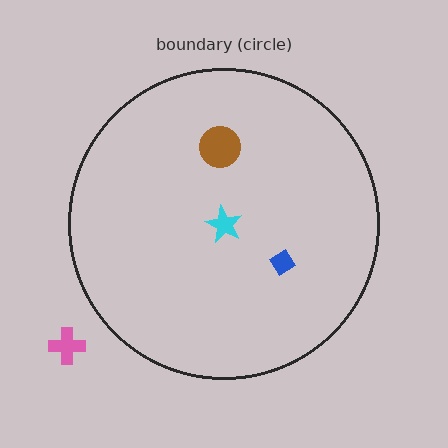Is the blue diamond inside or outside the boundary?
Inside.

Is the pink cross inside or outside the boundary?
Outside.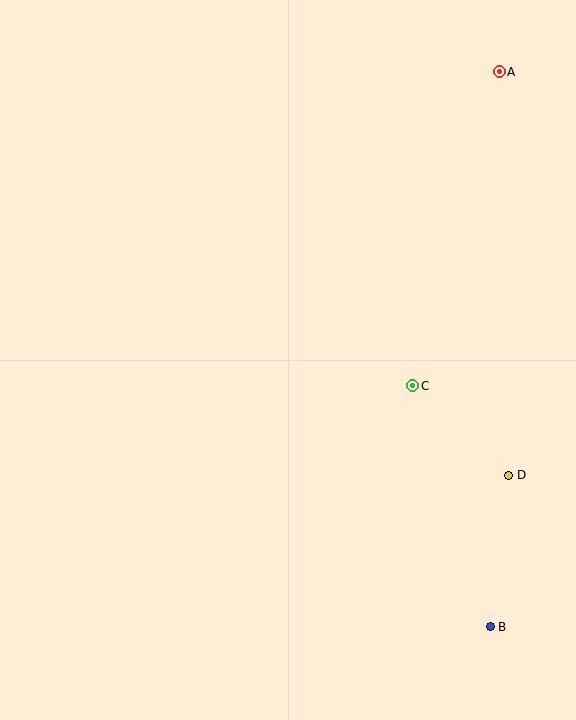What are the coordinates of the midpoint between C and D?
The midpoint between C and D is at (461, 431).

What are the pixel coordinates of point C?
Point C is at (413, 386).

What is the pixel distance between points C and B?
The distance between C and B is 253 pixels.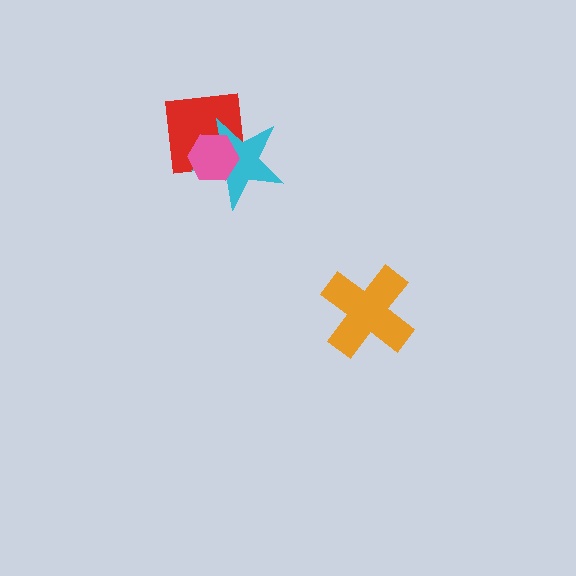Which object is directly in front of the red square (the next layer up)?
The cyan star is directly in front of the red square.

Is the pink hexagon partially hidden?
No, no other shape covers it.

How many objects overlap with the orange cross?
0 objects overlap with the orange cross.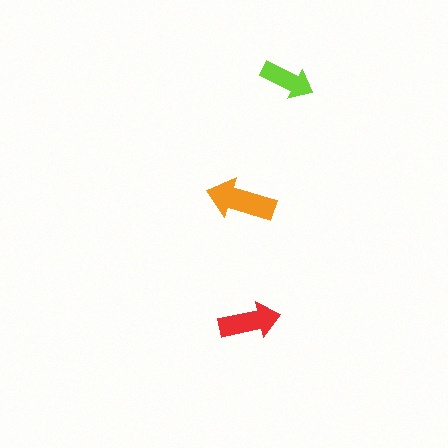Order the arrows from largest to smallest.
the orange one, the red one, the lime one.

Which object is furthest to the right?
The lime arrow is rightmost.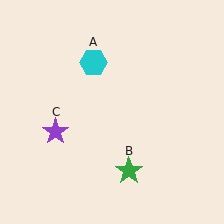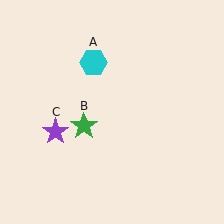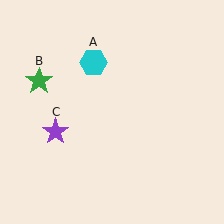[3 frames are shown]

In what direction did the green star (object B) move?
The green star (object B) moved up and to the left.